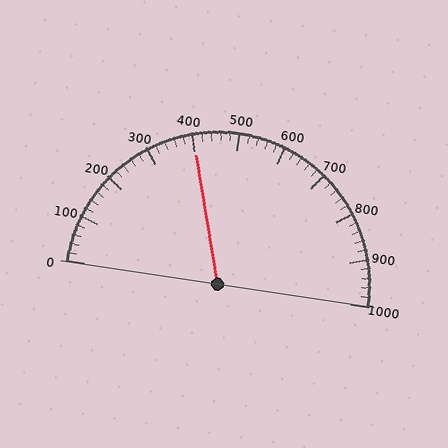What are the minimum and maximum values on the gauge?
The gauge ranges from 0 to 1000.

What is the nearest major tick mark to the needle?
The nearest major tick mark is 400.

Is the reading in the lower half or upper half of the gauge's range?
The reading is in the lower half of the range (0 to 1000).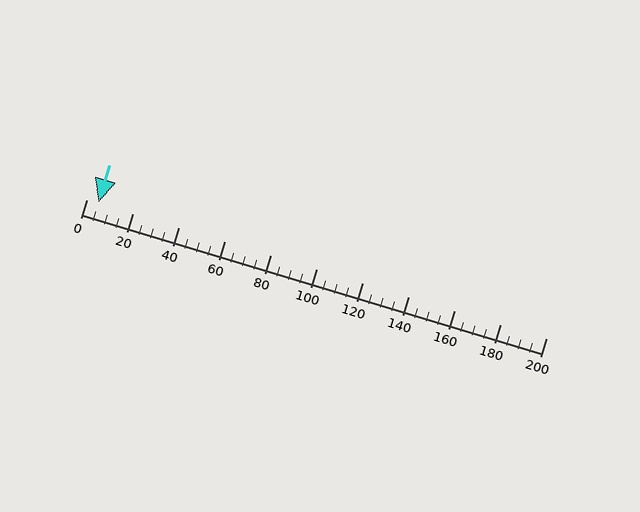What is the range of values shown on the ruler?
The ruler shows values from 0 to 200.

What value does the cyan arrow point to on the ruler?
The cyan arrow points to approximately 5.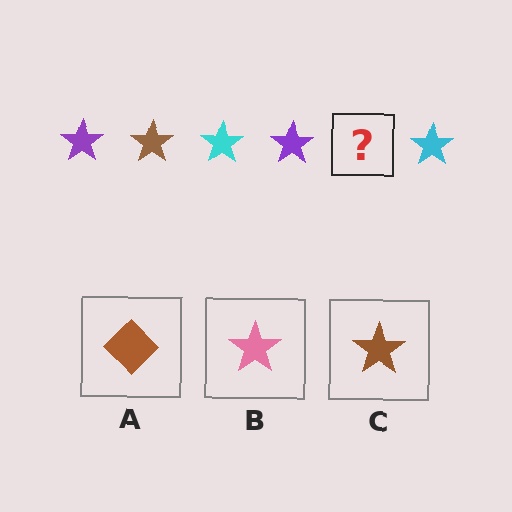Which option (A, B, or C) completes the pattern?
C.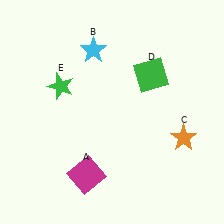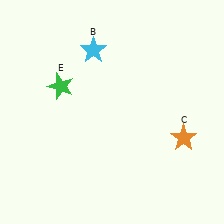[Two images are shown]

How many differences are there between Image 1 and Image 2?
There are 2 differences between the two images.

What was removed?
The green square (D), the magenta square (A) were removed in Image 2.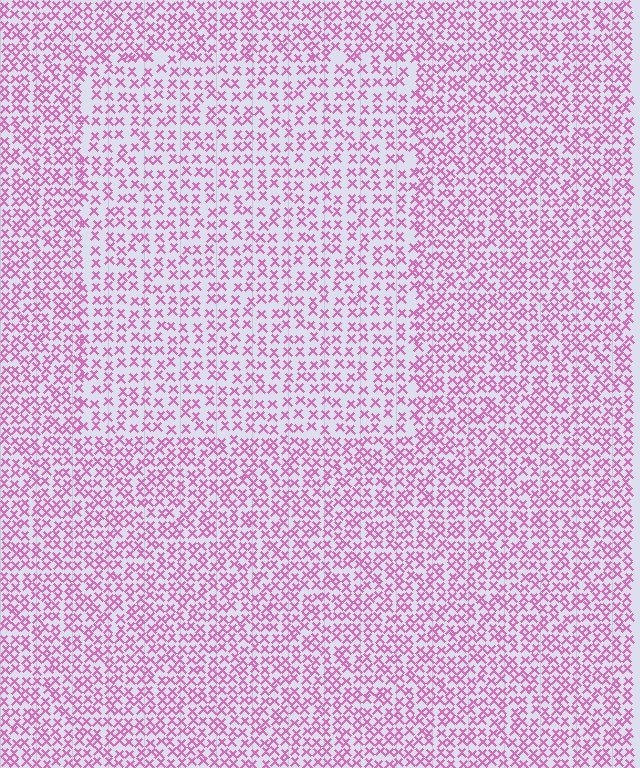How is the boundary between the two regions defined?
The boundary is defined by a change in element density (approximately 1.5x ratio). All elements are the same color, size, and shape.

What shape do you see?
I see a rectangle.